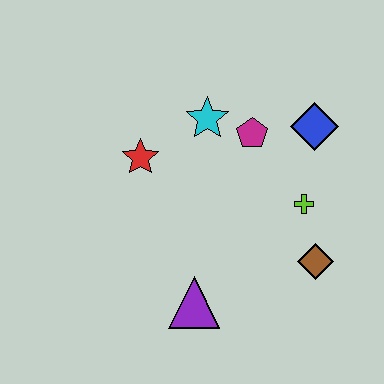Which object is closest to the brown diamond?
The lime cross is closest to the brown diamond.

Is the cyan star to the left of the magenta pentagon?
Yes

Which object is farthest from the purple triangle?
The blue diamond is farthest from the purple triangle.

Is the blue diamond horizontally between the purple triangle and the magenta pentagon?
No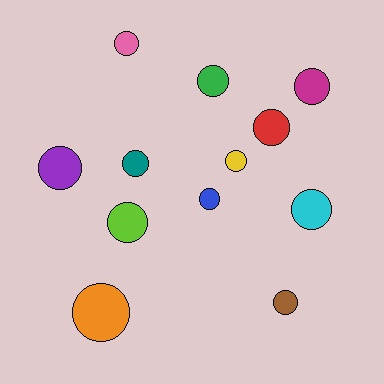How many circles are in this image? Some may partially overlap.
There are 12 circles.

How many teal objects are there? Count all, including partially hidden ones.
There is 1 teal object.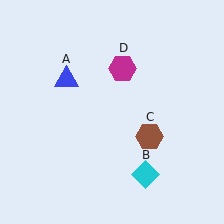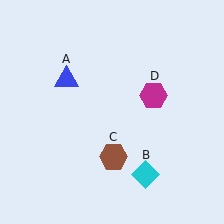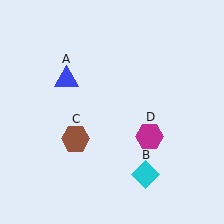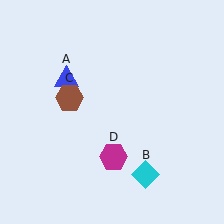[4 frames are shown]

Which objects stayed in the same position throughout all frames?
Blue triangle (object A) and cyan diamond (object B) remained stationary.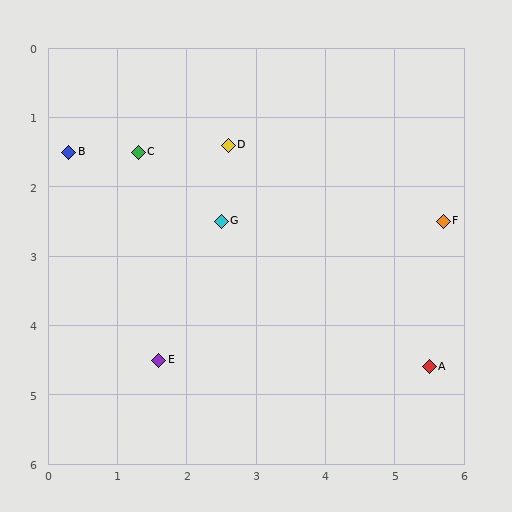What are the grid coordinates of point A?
Point A is at approximately (5.5, 4.6).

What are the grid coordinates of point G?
Point G is at approximately (2.5, 2.5).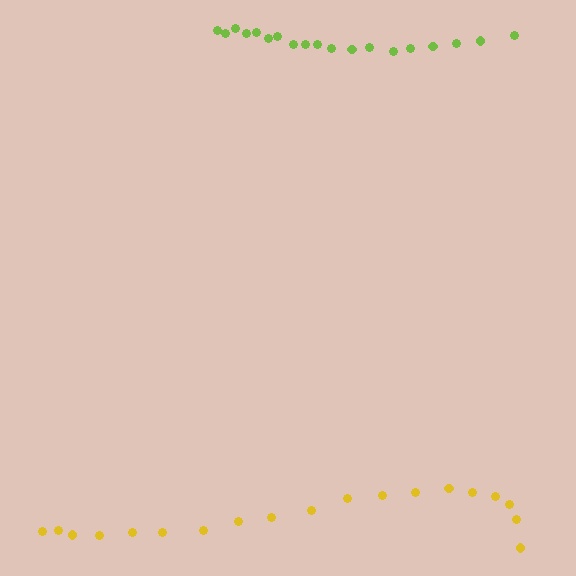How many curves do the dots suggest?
There are 2 distinct paths.